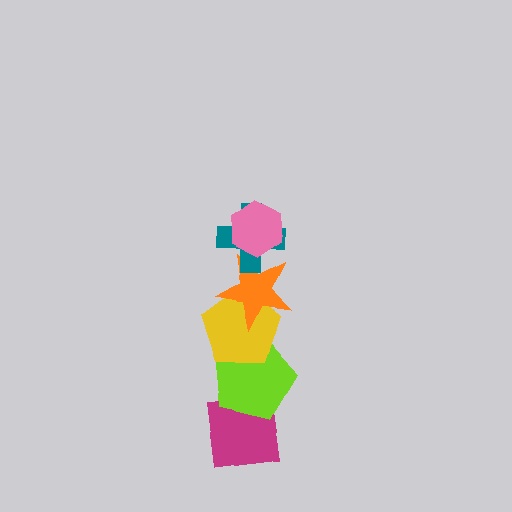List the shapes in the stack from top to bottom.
From top to bottom: the pink hexagon, the teal cross, the orange star, the yellow pentagon, the lime pentagon, the magenta square.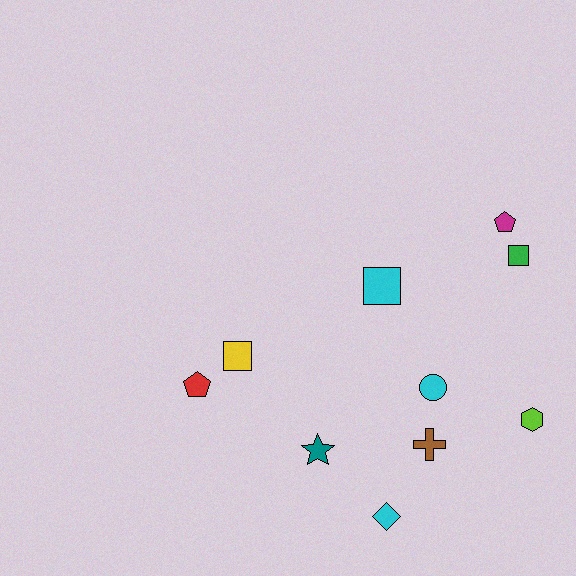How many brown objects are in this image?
There is 1 brown object.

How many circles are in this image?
There is 1 circle.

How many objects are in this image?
There are 10 objects.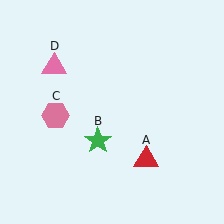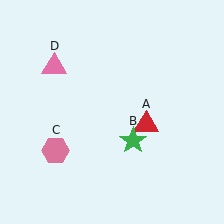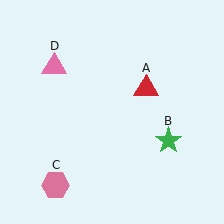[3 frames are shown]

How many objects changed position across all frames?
3 objects changed position: red triangle (object A), green star (object B), pink hexagon (object C).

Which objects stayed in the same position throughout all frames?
Pink triangle (object D) remained stationary.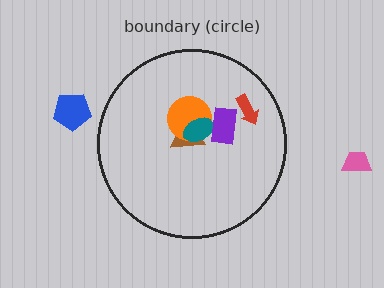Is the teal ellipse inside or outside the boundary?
Inside.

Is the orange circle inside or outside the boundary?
Inside.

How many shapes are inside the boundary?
5 inside, 2 outside.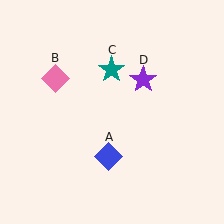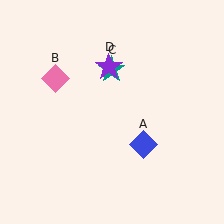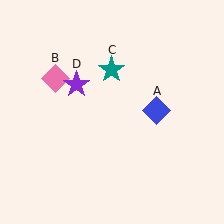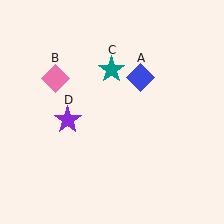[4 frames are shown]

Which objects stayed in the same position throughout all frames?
Pink diamond (object B) and teal star (object C) remained stationary.